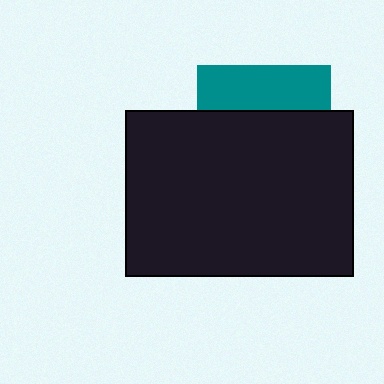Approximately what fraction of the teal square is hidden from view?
Roughly 67% of the teal square is hidden behind the black rectangle.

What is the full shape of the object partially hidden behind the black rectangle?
The partially hidden object is a teal square.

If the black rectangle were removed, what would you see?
You would see the complete teal square.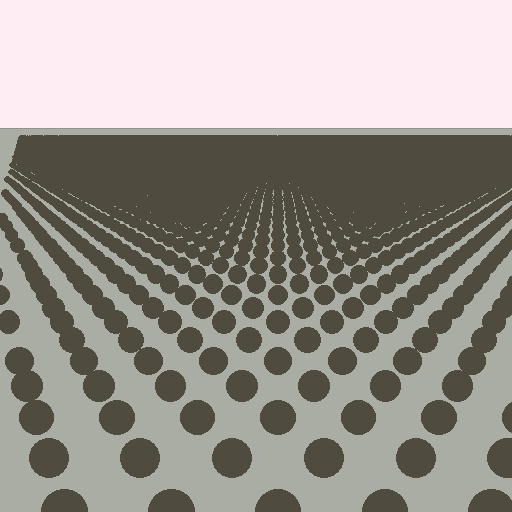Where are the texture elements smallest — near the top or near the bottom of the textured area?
Near the top.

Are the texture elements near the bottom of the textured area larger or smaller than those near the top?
Larger. Near the bottom, elements are closer to the viewer and appear at a bigger on-screen size.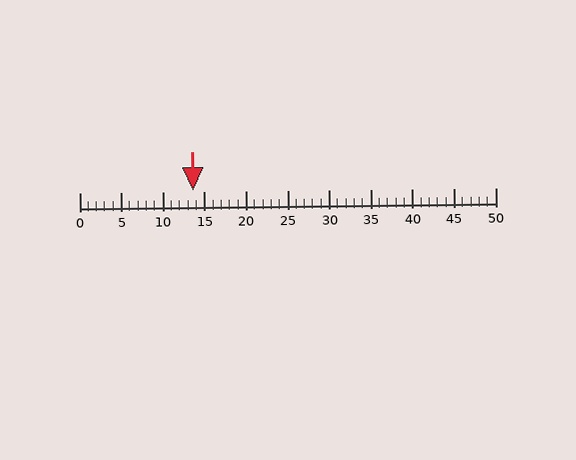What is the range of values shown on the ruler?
The ruler shows values from 0 to 50.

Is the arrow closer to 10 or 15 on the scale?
The arrow is closer to 15.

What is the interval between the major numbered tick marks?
The major tick marks are spaced 5 units apart.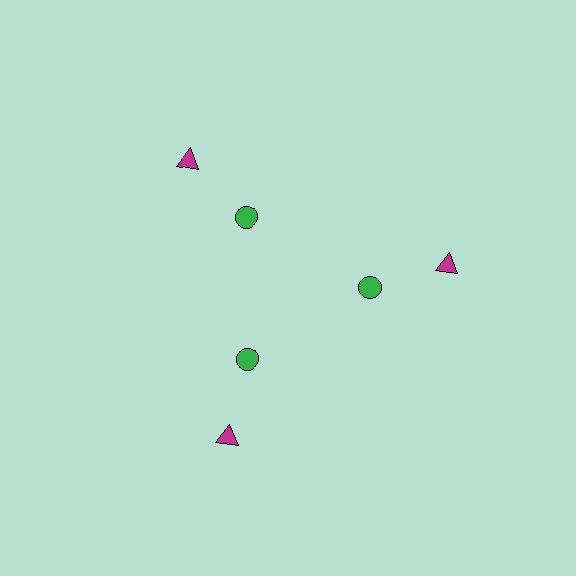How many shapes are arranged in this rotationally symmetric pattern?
There are 6 shapes, arranged in 3 groups of 2.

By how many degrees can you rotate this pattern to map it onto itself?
The pattern maps onto itself every 120 degrees of rotation.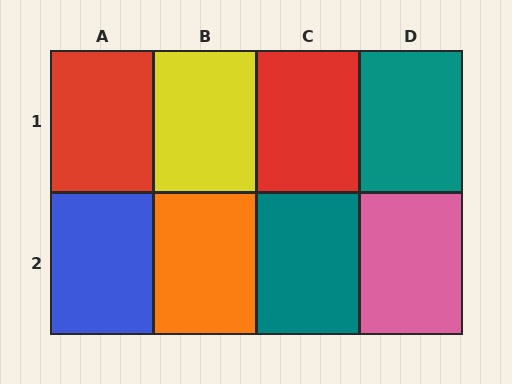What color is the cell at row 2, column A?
Blue.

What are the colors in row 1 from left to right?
Red, yellow, red, teal.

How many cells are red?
2 cells are red.